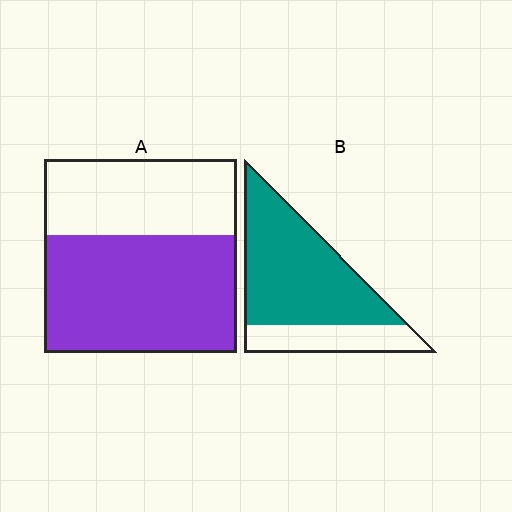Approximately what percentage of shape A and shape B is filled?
A is approximately 60% and B is approximately 75%.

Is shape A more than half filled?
Yes.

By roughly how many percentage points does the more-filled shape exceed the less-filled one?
By roughly 10 percentage points (B over A).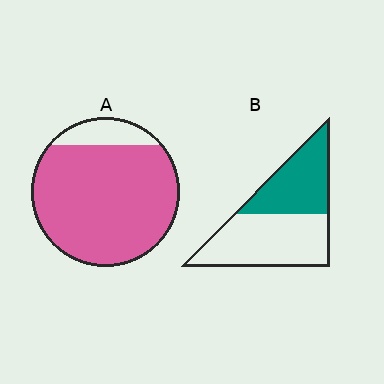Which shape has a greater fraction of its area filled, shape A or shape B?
Shape A.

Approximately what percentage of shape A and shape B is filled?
A is approximately 85% and B is approximately 40%.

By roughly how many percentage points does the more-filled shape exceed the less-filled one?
By roughly 45 percentage points (A over B).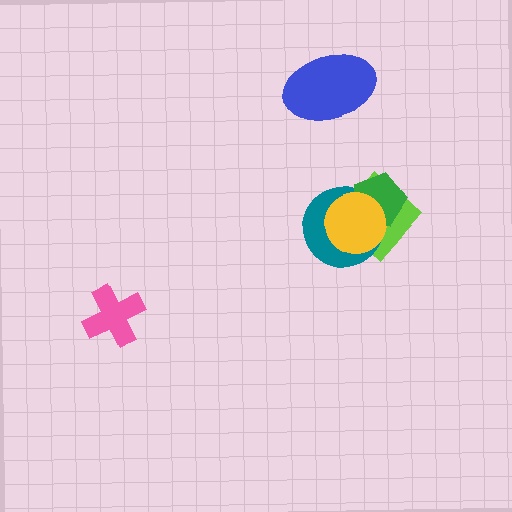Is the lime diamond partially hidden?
Yes, it is partially covered by another shape.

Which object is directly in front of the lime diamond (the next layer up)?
The teal circle is directly in front of the lime diamond.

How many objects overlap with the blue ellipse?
0 objects overlap with the blue ellipse.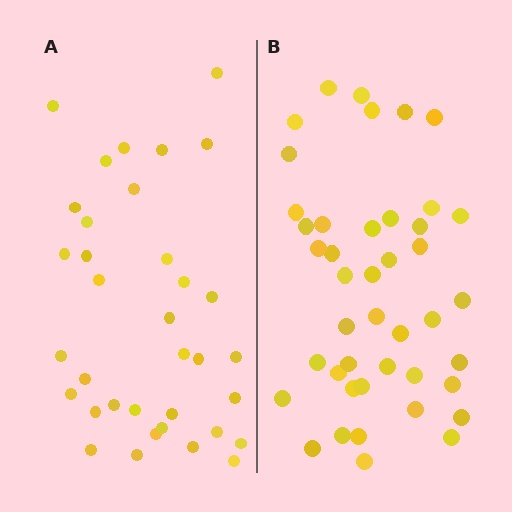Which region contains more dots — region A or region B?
Region B (the right region) has more dots.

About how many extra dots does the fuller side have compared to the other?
Region B has roughly 8 or so more dots than region A.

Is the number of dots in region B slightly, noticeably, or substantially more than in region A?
Region B has only slightly more — the two regions are fairly close. The ratio is roughly 1.2 to 1.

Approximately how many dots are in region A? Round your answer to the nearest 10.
About 40 dots. (The exact count is 35, which rounds to 40.)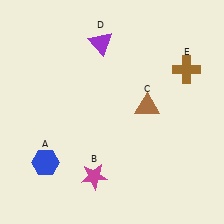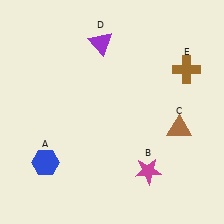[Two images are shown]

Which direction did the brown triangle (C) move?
The brown triangle (C) moved right.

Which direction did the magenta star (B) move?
The magenta star (B) moved right.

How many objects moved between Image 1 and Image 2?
2 objects moved between the two images.